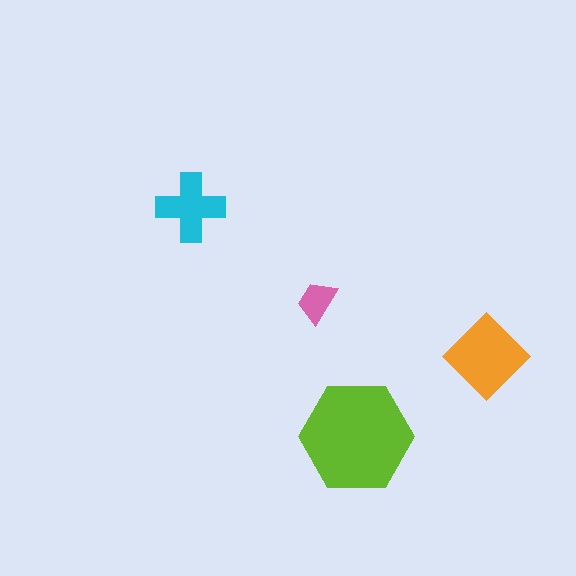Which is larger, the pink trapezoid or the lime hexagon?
The lime hexagon.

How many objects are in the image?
There are 4 objects in the image.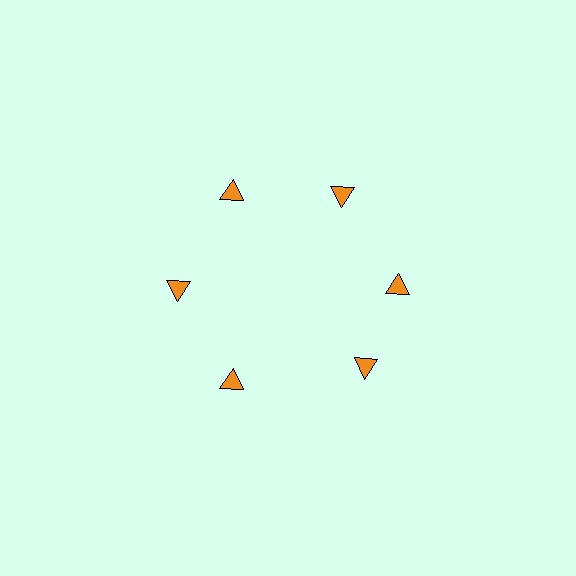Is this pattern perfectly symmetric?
No. The 6 orange triangles are arranged in a ring, but one element near the 5 o'clock position is rotated out of alignment along the ring, breaking the 6-fold rotational symmetry.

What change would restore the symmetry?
The symmetry would be restored by rotating it back into even spacing with its neighbors so that all 6 triangles sit at equal angles and equal distance from the center.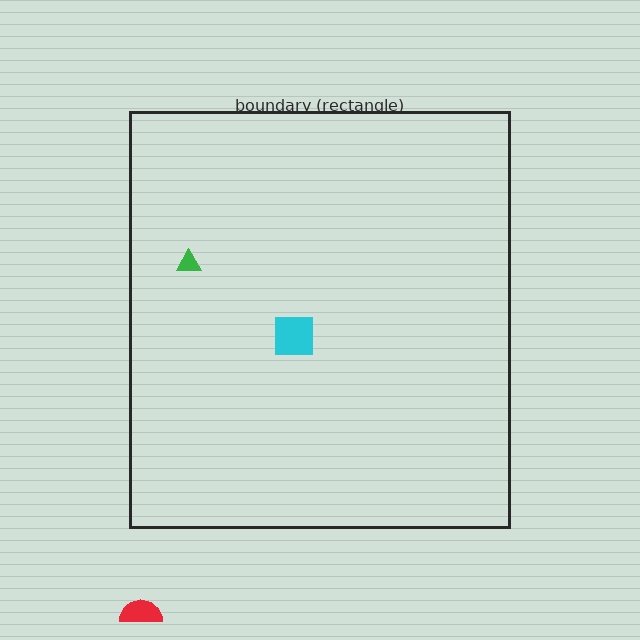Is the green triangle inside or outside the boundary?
Inside.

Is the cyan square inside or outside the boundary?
Inside.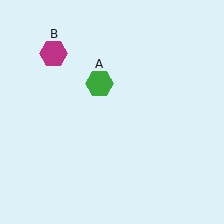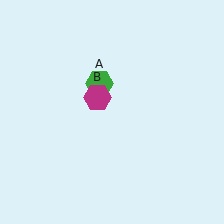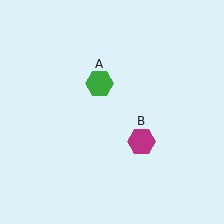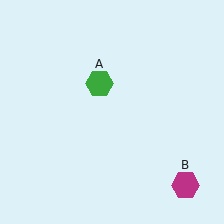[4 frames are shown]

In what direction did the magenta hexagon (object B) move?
The magenta hexagon (object B) moved down and to the right.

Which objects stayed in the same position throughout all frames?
Green hexagon (object A) remained stationary.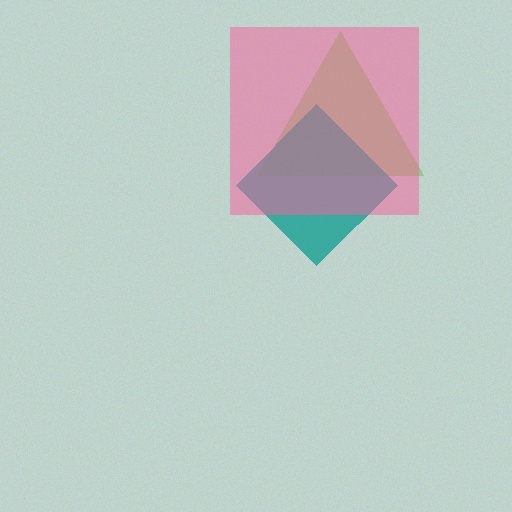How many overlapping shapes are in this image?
There are 3 overlapping shapes in the image.